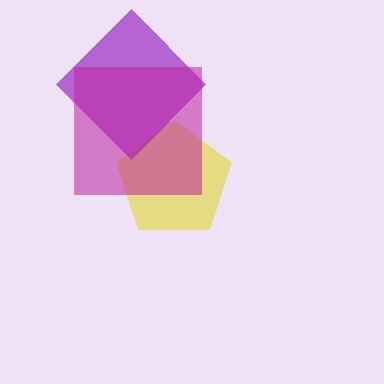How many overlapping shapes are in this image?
There are 3 overlapping shapes in the image.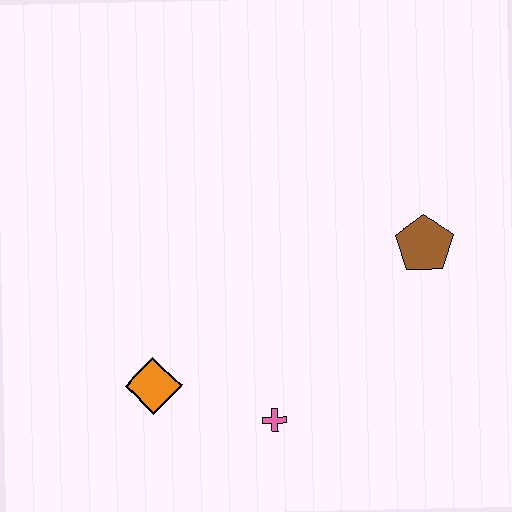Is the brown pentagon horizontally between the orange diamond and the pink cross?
No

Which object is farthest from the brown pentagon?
The orange diamond is farthest from the brown pentagon.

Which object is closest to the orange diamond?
The pink cross is closest to the orange diamond.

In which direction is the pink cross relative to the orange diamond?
The pink cross is to the right of the orange diamond.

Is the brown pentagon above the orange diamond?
Yes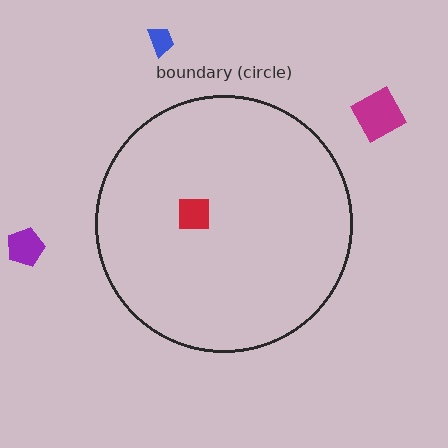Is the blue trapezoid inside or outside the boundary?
Outside.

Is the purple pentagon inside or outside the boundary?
Outside.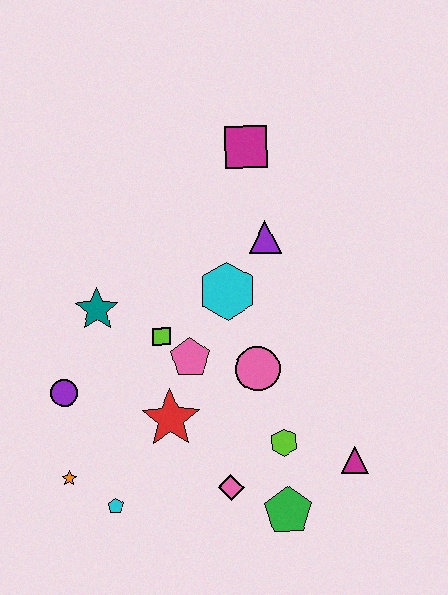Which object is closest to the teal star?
The lime square is closest to the teal star.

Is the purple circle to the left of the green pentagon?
Yes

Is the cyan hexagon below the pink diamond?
No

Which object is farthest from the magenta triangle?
The magenta square is farthest from the magenta triangle.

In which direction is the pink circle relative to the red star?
The pink circle is to the right of the red star.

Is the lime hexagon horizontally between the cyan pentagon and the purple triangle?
No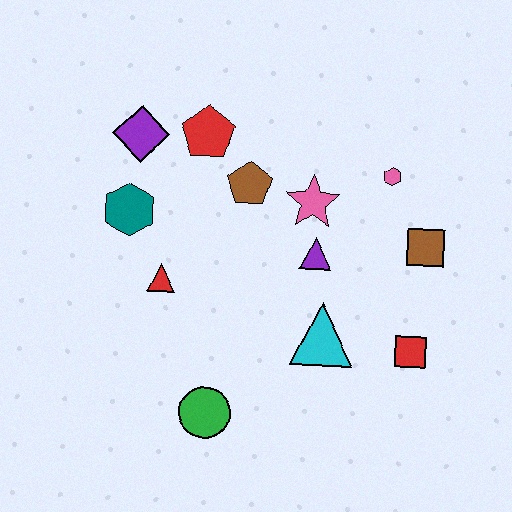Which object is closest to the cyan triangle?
The purple triangle is closest to the cyan triangle.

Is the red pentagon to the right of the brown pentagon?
No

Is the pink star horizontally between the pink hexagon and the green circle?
Yes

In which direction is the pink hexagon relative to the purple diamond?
The pink hexagon is to the right of the purple diamond.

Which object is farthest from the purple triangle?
The purple diamond is farthest from the purple triangle.